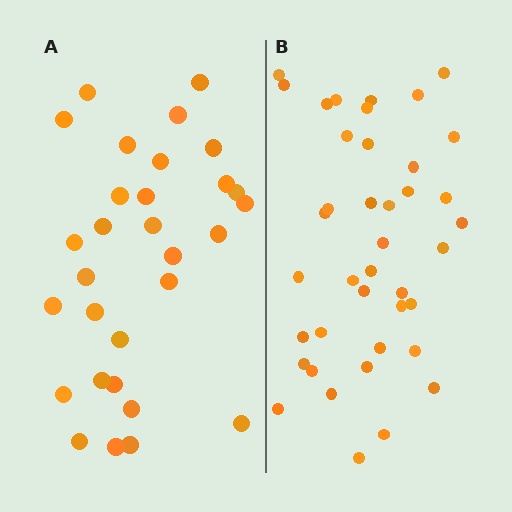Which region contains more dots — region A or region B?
Region B (the right region) has more dots.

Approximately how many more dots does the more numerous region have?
Region B has roughly 10 or so more dots than region A.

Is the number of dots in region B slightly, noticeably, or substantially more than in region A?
Region B has noticeably more, but not dramatically so. The ratio is roughly 1.3 to 1.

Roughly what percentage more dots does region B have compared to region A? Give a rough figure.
About 35% more.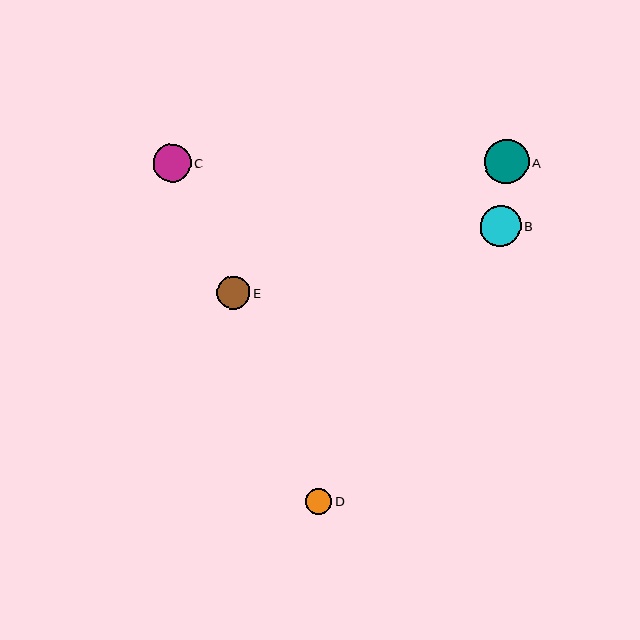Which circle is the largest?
Circle A is the largest with a size of approximately 44 pixels.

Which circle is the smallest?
Circle D is the smallest with a size of approximately 26 pixels.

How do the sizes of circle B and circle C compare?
Circle B and circle C are approximately the same size.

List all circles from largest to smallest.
From largest to smallest: A, B, C, E, D.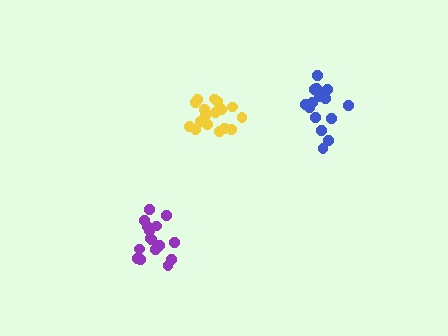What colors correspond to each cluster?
The clusters are colored: purple, blue, yellow.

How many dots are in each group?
Group 1: 16 dots, Group 2: 16 dots, Group 3: 17 dots (49 total).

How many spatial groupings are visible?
There are 3 spatial groupings.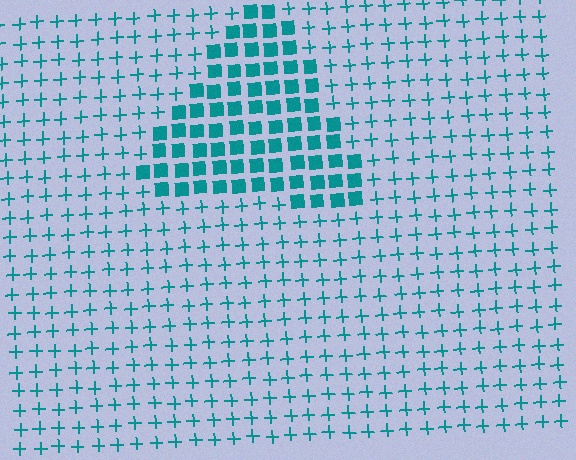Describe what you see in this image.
The image is filled with small teal elements arranged in a uniform grid. A triangle-shaped region contains squares, while the surrounding area contains plus signs. The boundary is defined purely by the change in element shape.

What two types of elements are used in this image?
The image uses squares inside the triangle region and plus signs outside it.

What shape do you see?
I see a triangle.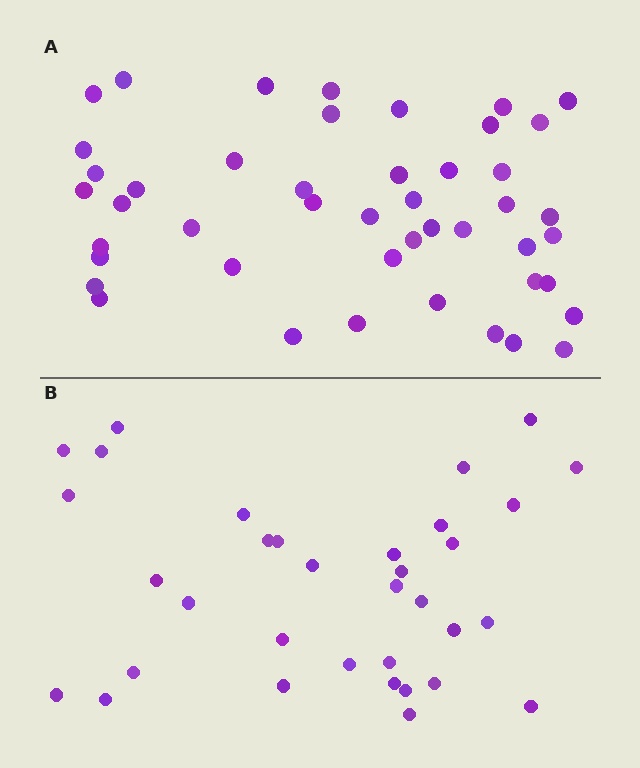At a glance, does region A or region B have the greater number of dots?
Region A (the top region) has more dots.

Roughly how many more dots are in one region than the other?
Region A has roughly 12 or so more dots than region B.